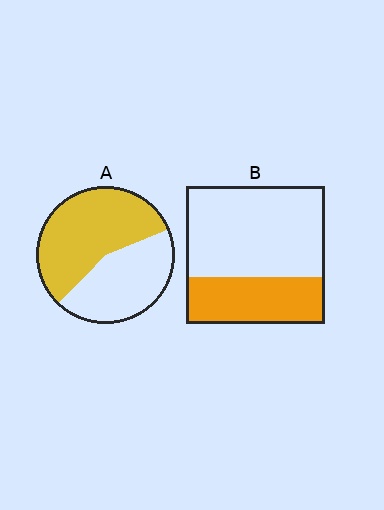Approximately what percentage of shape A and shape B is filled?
A is approximately 55% and B is approximately 35%.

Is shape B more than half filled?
No.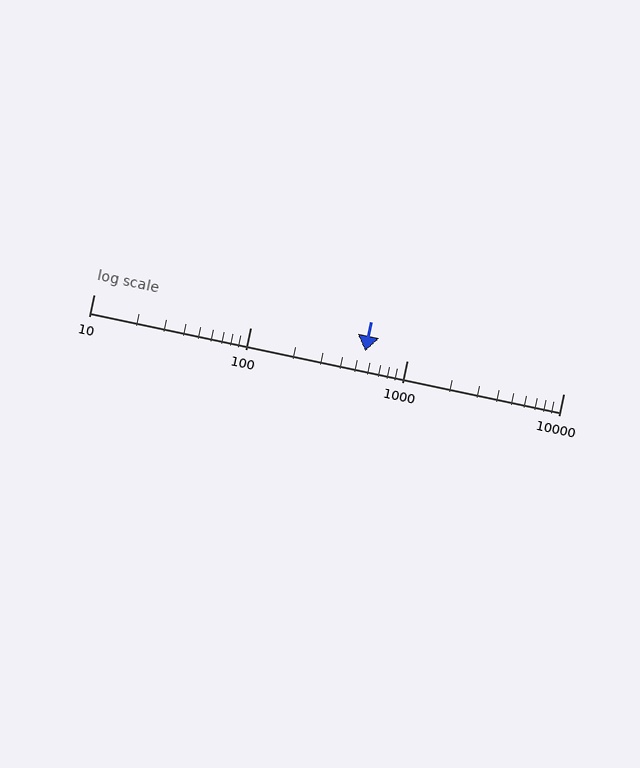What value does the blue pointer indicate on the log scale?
The pointer indicates approximately 540.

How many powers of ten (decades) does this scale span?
The scale spans 3 decades, from 10 to 10000.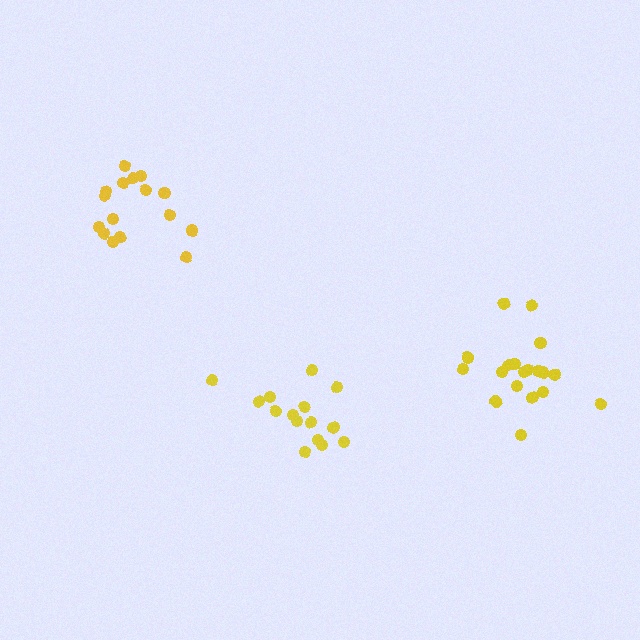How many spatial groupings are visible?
There are 3 spatial groupings.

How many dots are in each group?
Group 1: 15 dots, Group 2: 16 dots, Group 3: 20 dots (51 total).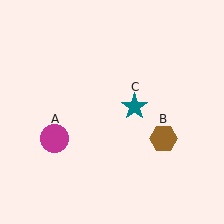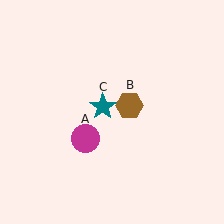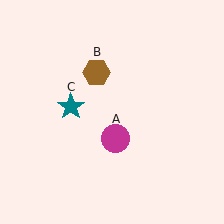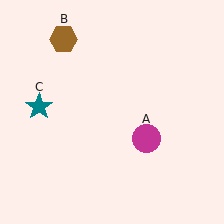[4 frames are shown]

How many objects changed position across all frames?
3 objects changed position: magenta circle (object A), brown hexagon (object B), teal star (object C).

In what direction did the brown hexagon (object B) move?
The brown hexagon (object B) moved up and to the left.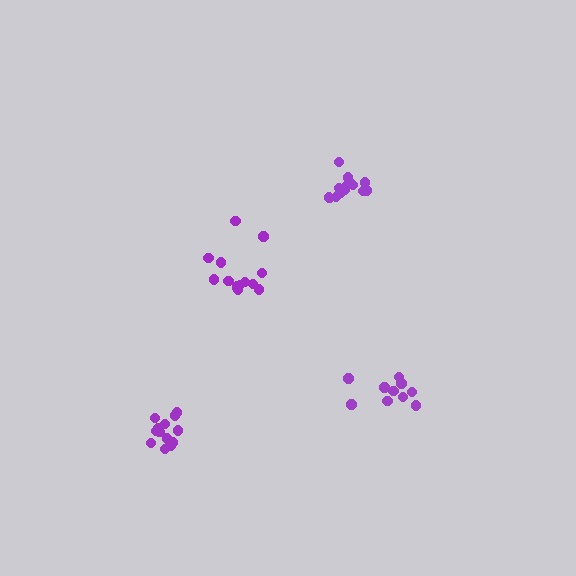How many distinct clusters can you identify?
There are 4 distinct clusters.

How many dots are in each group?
Group 1: 10 dots, Group 2: 14 dots, Group 3: 14 dots, Group 4: 14 dots (52 total).